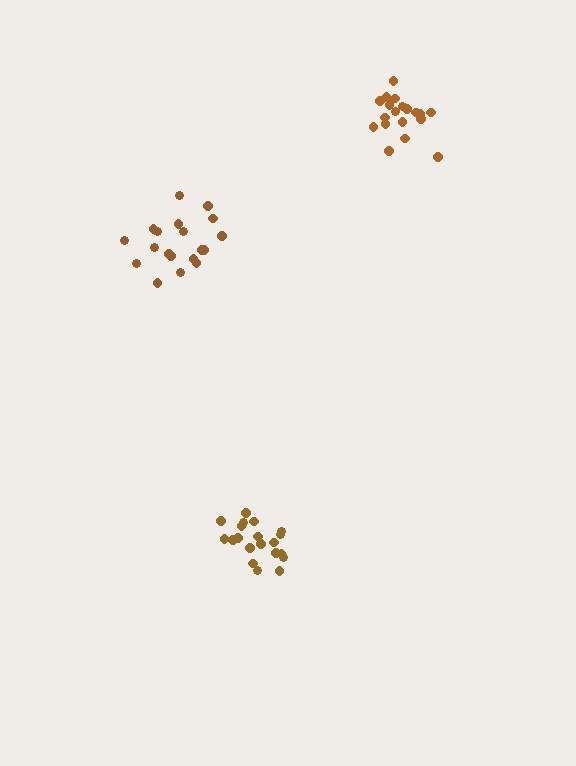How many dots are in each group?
Group 1: 20 dots, Group 2: 19 dots, Group 3: 19 dots (58 total).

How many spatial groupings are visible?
There are 3 spatial groupings.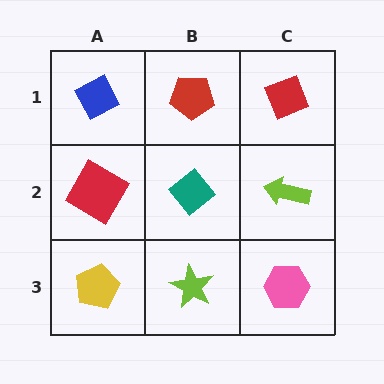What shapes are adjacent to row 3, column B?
A teal diamond (row 2, column B), a yellow pentagon (row 3, column A), a pink hexagon (row 3, column C).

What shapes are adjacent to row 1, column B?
A teal diamond (row 2, column B), a blue diamond (row 1, column A), a red diamond (row 1, column C).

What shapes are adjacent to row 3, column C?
A lime arrow (row 2, column C), a lime star (row 3, column B).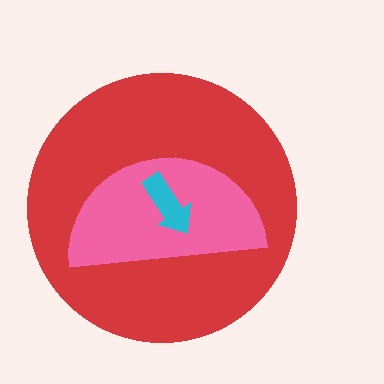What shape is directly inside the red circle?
The pink semicircle.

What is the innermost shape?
The cyan arrow.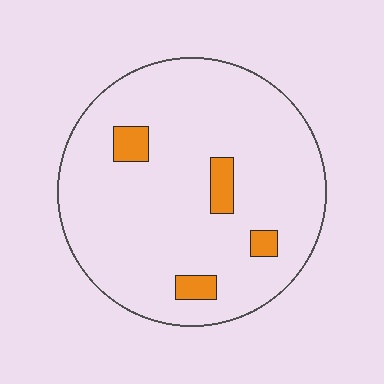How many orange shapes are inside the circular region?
4.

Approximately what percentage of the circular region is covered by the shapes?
Approximately 10%.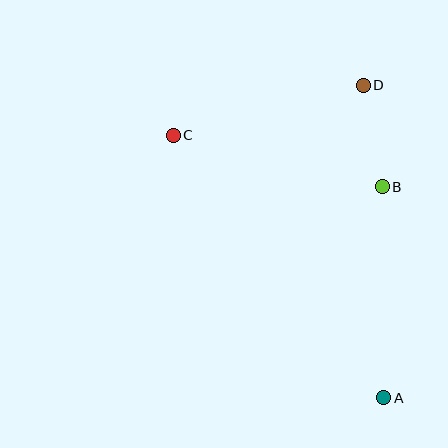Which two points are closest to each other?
Points B and D are closest to each other.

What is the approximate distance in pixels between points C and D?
The distance between C and D is approximately 197 pixels.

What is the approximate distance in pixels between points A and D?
The distance between A and D is approximately 313 pixels.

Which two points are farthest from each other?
Points A and C are farthest from each other.